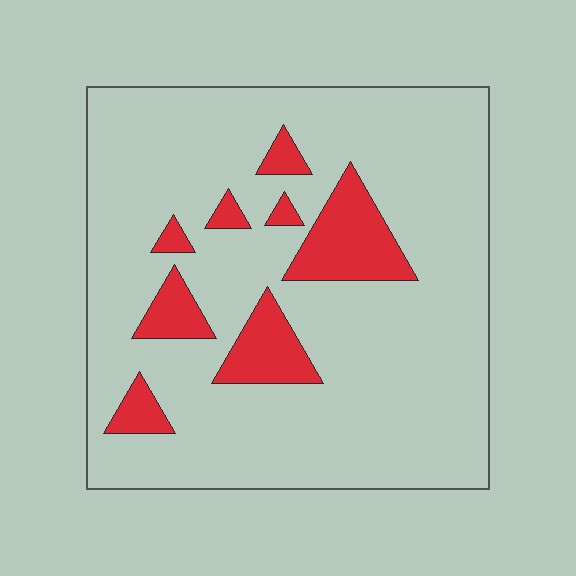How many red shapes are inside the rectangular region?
8.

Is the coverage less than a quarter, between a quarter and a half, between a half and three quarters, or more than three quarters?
Less than a quarter.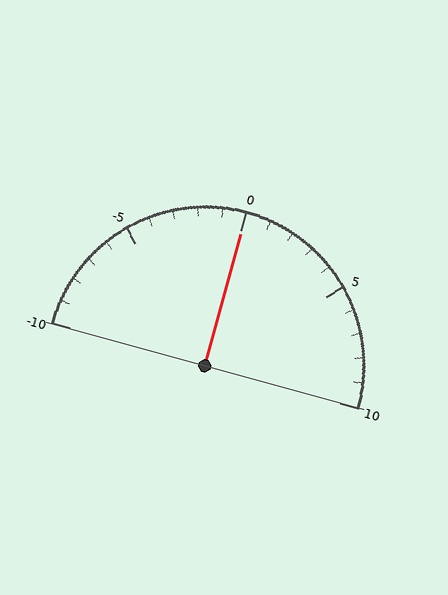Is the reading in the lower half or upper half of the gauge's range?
The reading is in the upper half of the range (-10 to 10).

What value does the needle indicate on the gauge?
The needle indicates approximately 0.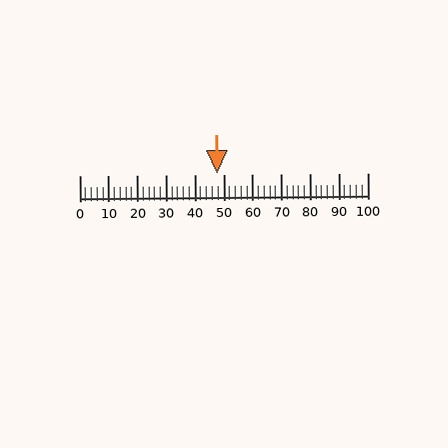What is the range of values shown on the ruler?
The ruler shows values from 0 to 100.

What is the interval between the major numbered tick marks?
The major tick marks are spaced 10 units apart.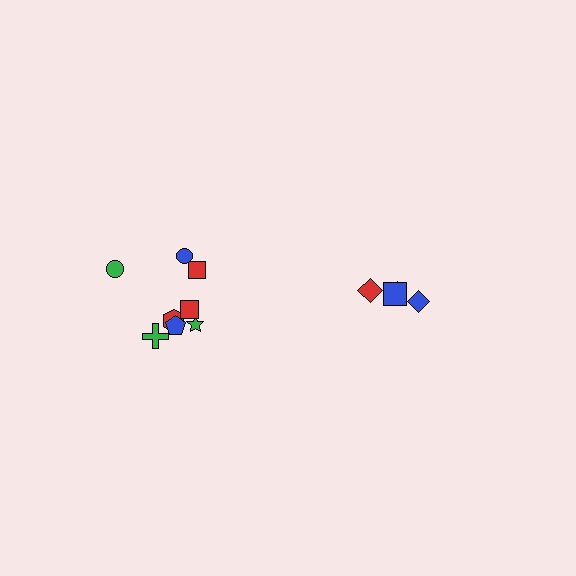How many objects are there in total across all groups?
There are 12 objects.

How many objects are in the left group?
There are 8 objects.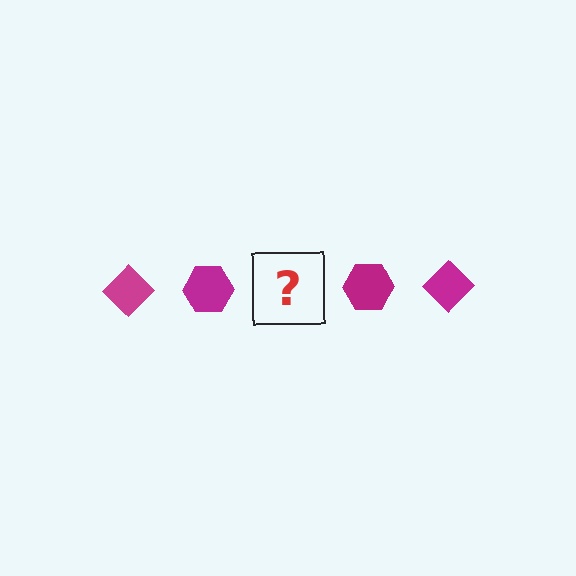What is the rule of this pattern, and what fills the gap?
The rule is that the pattern cycles through diamond, hexagon shapes in magenta. The gap should be filled with a magenta diamond.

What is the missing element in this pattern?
The missing element is a magenta diamond.